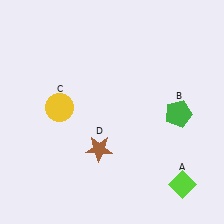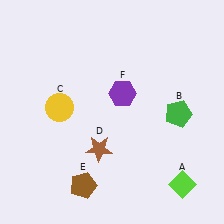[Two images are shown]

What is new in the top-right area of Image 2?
A purple hexagon (F) was added in the top-right area of Image 2.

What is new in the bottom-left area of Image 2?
A brown pentagon (E) was added in the bottom-left area of Image 2.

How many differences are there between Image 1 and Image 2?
There are 2 differences between the two images.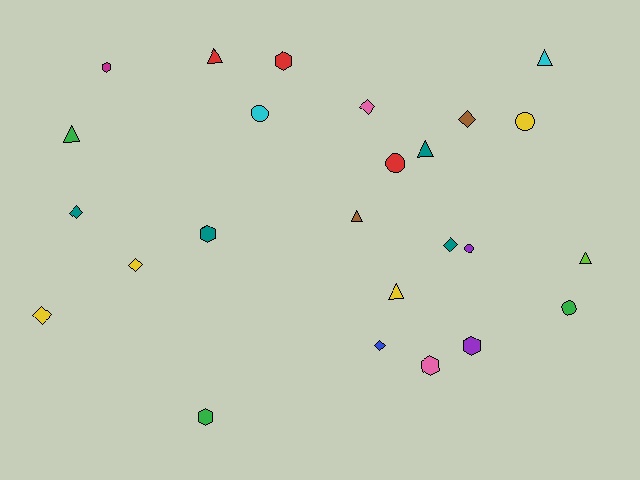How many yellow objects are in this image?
There are 4 yellow objects.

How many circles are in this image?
There are 5 circles.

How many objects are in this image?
There are 25 objects.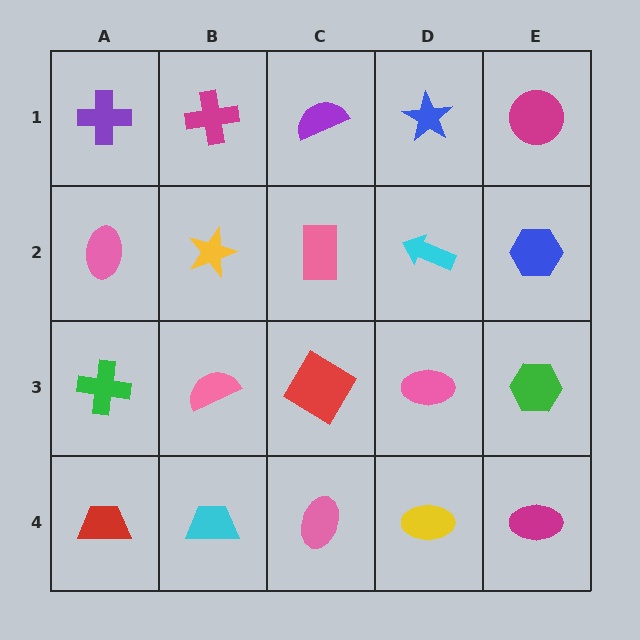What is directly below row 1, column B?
A yellow star.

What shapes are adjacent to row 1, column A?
A pink ellipse (row 2, column A), a magenta cross (row 1, column B).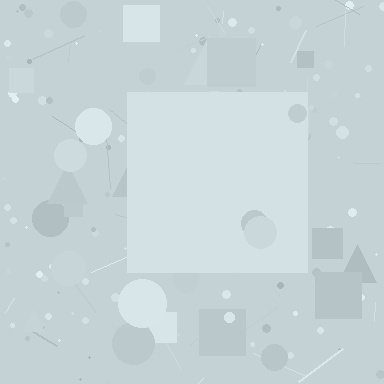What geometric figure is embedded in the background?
A square is embedded in the background.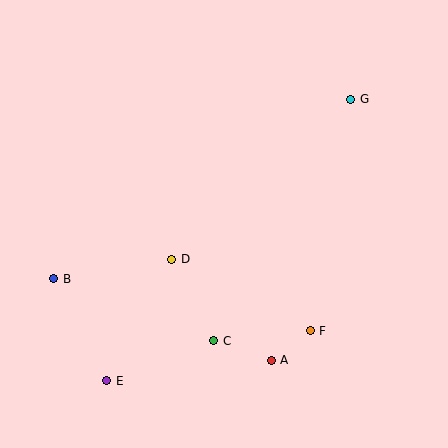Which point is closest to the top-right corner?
Point G is closest to the top-right corner.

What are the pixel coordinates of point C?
Point C is at (214, 341).